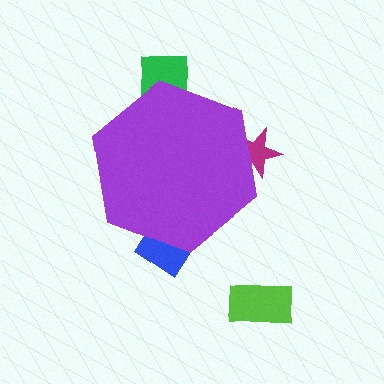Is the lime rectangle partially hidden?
No, the lime rectangle is fully visible.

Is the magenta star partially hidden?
Yes, the magenta star is partially hidden behind the purple hexagon.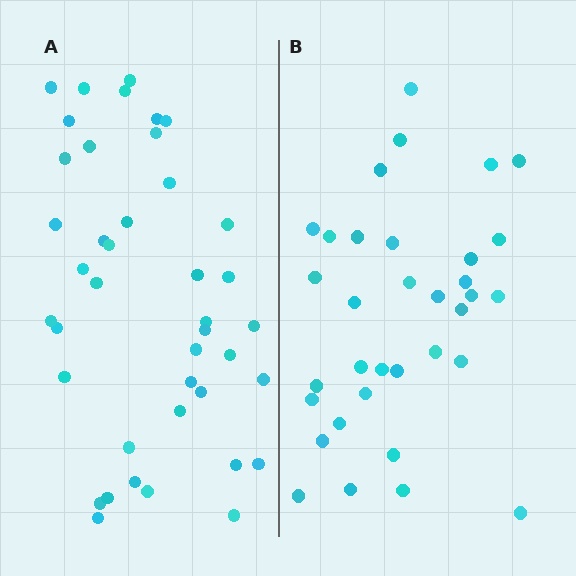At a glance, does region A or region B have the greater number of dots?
Region A (the left region) has more dots.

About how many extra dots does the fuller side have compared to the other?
Region A has roughly 8 or so more dots than region B.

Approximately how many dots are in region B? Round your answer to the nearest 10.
About 30 dots. (The exact count is 34, which rounds to 30.)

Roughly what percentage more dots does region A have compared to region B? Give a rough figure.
About 20% more.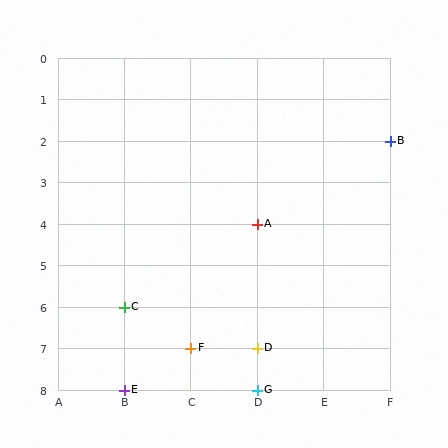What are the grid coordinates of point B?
Point B is at grid coordinates (F, 2).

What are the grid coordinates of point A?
Point A is at grid coordinates (D, 4).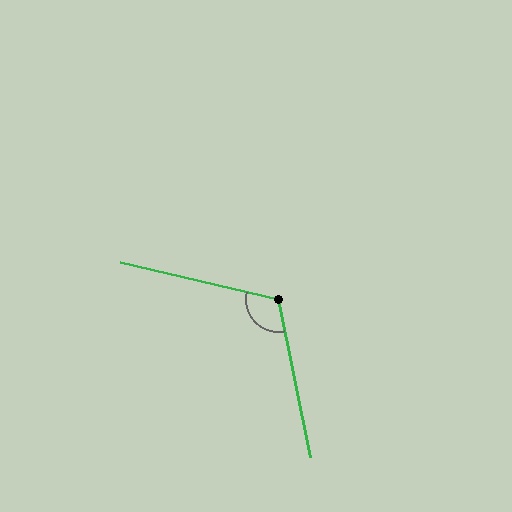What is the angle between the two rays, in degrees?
Approximately 115 degrees.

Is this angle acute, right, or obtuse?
It is obtuse.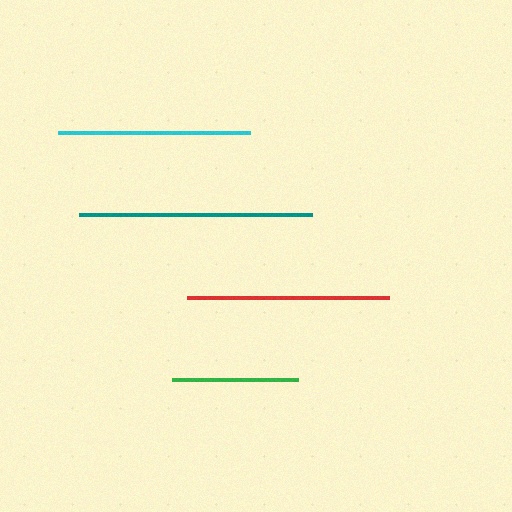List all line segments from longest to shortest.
From longest to shortest: teal, red, cyan, green.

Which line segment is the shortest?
The green line is the shortest at approximately 126 pixels.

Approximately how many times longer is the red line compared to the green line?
The red line is approximately 1.6 times the length of the green line.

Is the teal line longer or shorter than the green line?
The teal line is longer than the green line.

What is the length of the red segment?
The red segment is approximately 202 pixels long.